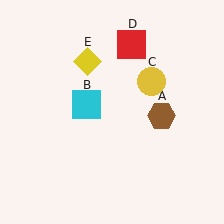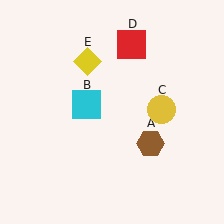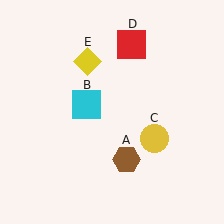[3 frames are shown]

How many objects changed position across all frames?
2 objects changed position: brown hexagon (object A), yellow circle (object C).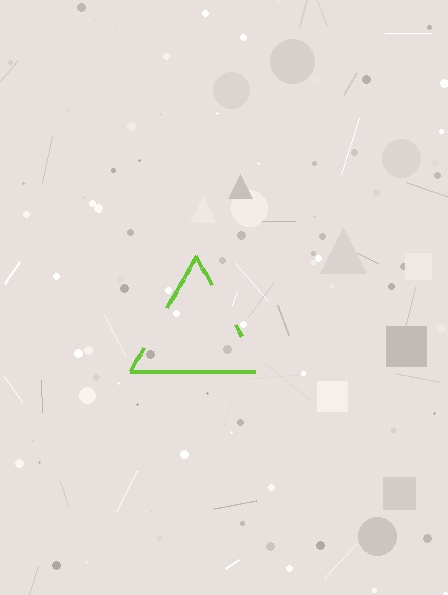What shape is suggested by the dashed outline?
The dashed outline suggests a triangle.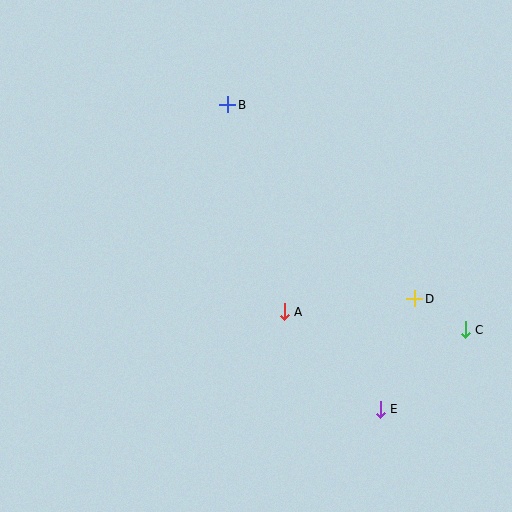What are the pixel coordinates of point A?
Point A is at (284, 312).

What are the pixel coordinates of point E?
Point E is at (380, 409).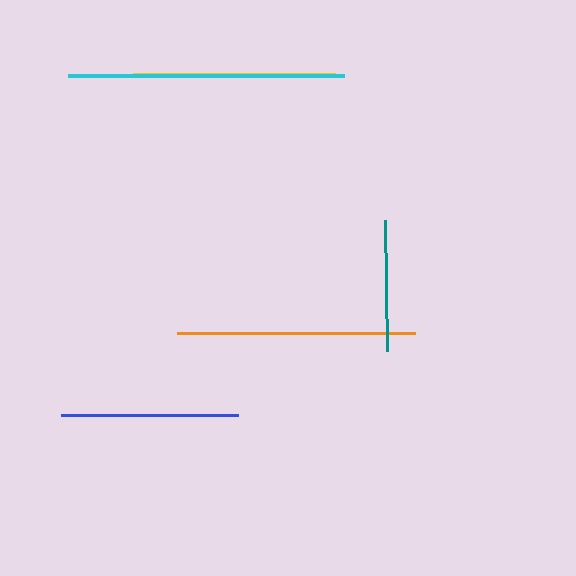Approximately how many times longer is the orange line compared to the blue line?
The orange line is approximately 1.3 times the length of the blue line.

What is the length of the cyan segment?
The cyan segment is approximately 276 pixels long.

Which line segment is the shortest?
The teal line is the shortest at approximately 131 pixels.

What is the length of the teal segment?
The teal segment is approximately 131 pixels long.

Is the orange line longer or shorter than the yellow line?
The orange line is longer than the yellow line.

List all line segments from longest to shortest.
From longest to shortest: cyan, orange, yellow, blue, teal.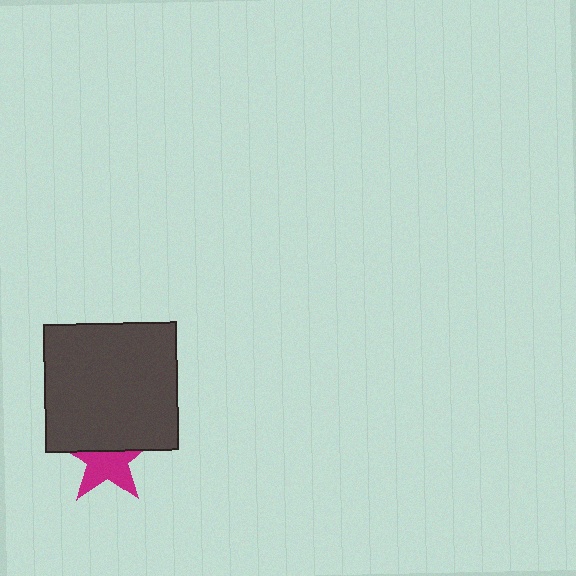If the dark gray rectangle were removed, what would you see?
You would see the complete magenta star.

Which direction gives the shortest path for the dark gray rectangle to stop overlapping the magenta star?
Moving up gives the shortest separation.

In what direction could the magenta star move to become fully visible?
The magenta star could move down. That would shift it out from behind the dark gray rectangle entirely.